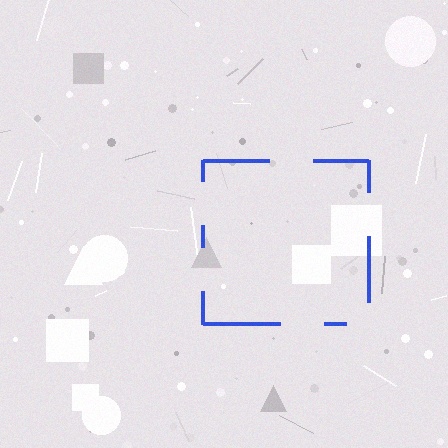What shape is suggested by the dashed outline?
The dashed outline suggests a square.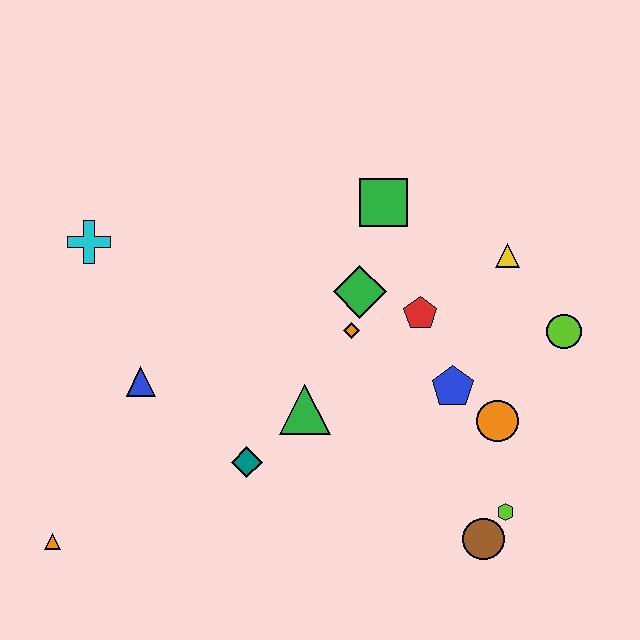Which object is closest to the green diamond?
The orange diamond is closest to the green diamond.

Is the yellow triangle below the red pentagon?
No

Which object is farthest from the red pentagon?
The orange triangle is farthest from the red pentagon.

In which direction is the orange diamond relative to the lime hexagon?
The orange diamond is above the lime hexagon.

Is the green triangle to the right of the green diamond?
No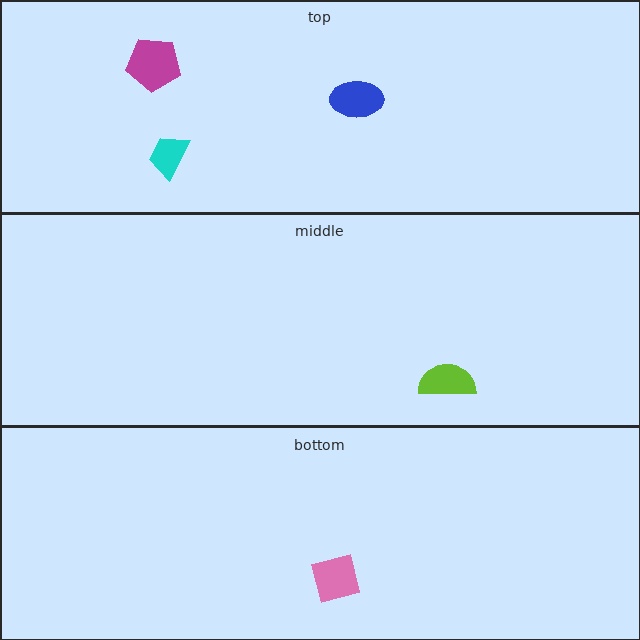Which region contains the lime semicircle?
The middle region.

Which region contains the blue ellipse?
The top region.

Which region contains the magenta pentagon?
The top region.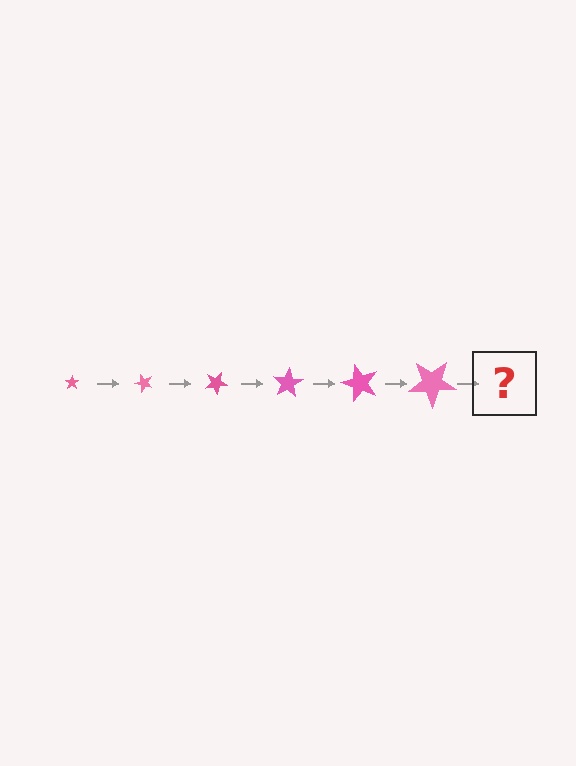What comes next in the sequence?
The next element should be a star, larger than the previous one and rotated 300 degrees from the start.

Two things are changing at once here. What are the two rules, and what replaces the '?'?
The two rules are that the star grows larger each step and it rotates 50 degrees each step. The '?' should be a star, larger than the previous one and rotated 300 degrees from the start.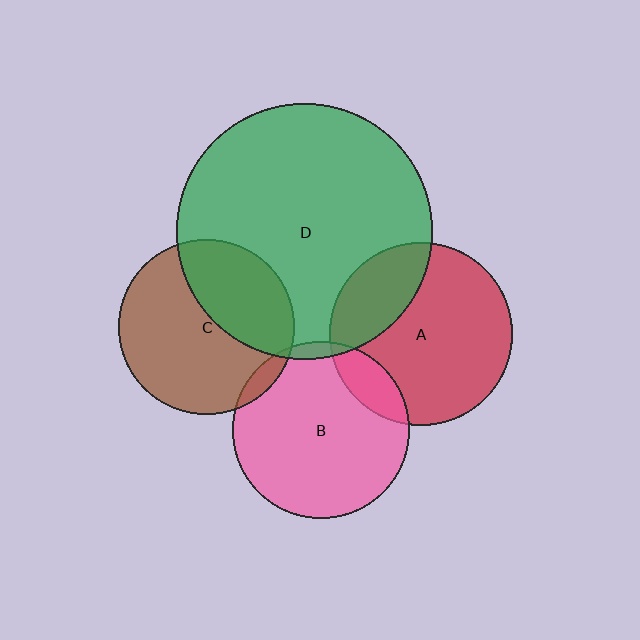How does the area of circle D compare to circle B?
Approximately 2.1 times.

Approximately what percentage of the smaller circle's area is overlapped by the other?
Approximately 5%.